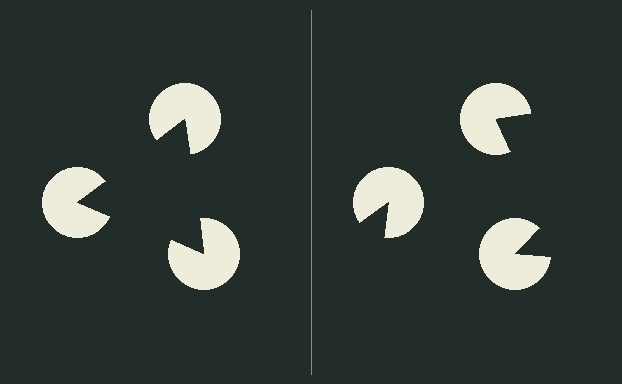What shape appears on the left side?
An illusory triangle.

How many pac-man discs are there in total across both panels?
6 — 3 on each side.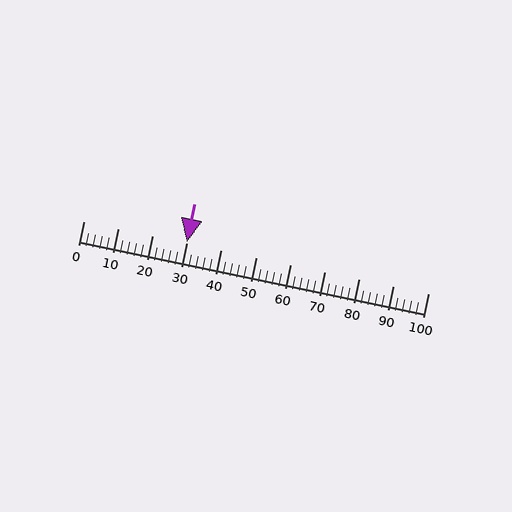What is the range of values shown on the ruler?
The ruler shows values from 0 to 100.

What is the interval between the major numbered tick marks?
The major tick marks are spaced 10 units apart.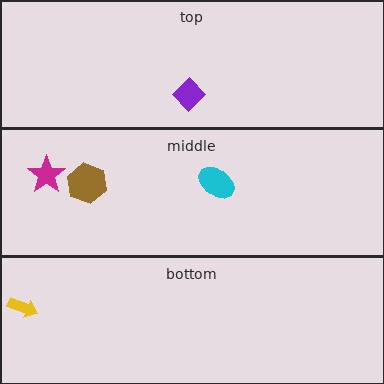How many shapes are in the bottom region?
1.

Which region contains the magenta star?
The middle region.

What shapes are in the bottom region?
The yellow arrow.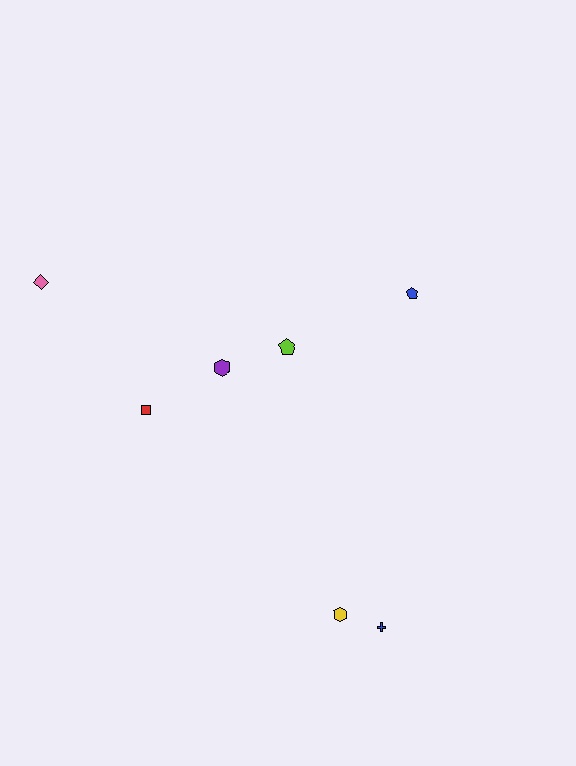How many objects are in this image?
There are 7 objects.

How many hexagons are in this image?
There are 2 hexagons.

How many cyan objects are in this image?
There are no cyan objects.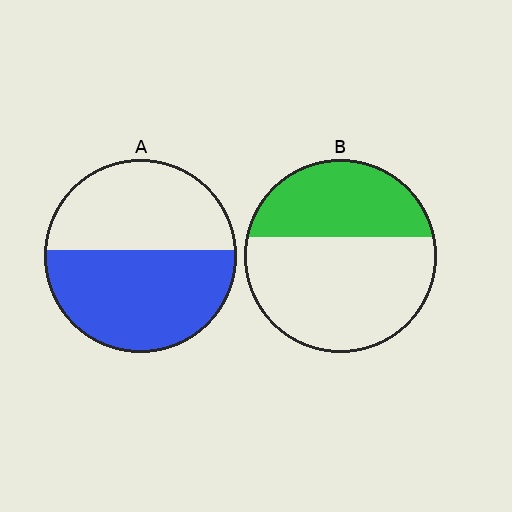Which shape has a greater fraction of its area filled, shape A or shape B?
Shape A.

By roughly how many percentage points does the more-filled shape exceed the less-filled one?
By roughly 15 percentage points (A over B).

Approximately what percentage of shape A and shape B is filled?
A is approximately 55% and B is approximately 40%.